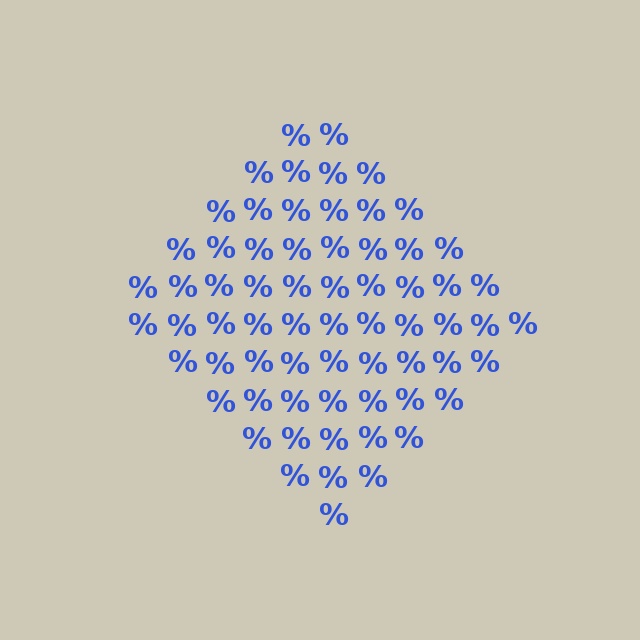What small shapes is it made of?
It is made of small percent signs.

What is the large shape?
The large shape is a diamond.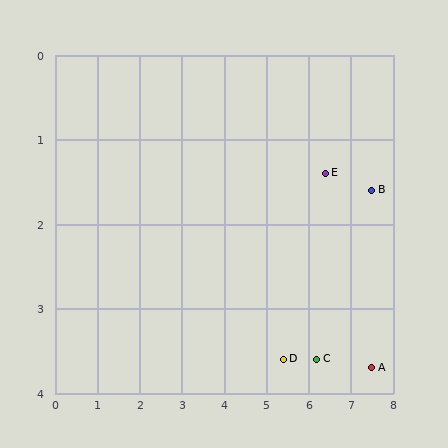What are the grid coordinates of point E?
Point E is at approximately (6.4, 1.4).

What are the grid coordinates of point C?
Point C is at approximately (6.2, 3.6).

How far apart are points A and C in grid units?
Points A and C are about 1.3 grid units apart.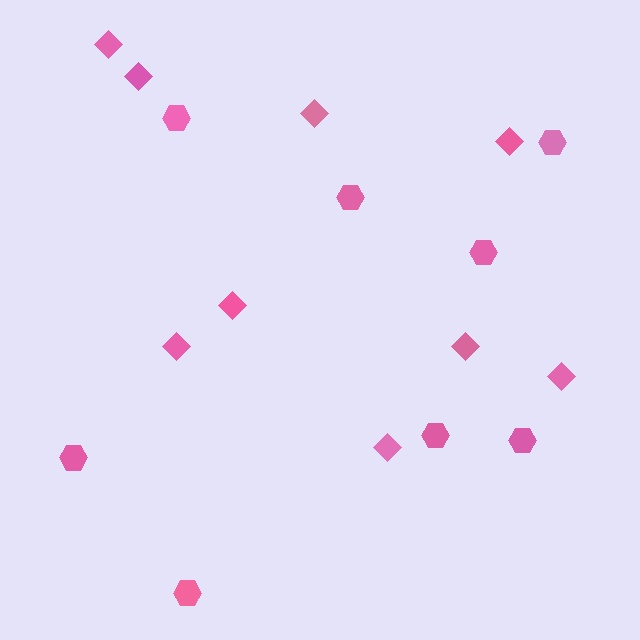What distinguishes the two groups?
There are 2 groups: one group of diamonds (9) and one group of hexagons (8).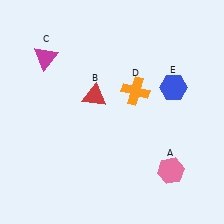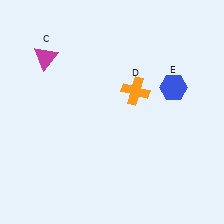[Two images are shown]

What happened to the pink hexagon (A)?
The pink hexagon (A) was removed in Image 2. It was in the bottom-right area of Image 1.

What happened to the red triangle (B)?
The red triangle (B) was removed in Image 2. It was in the top-left area of Image 1.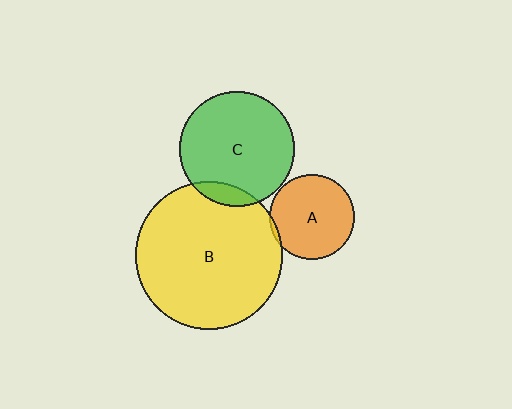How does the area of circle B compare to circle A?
Approximately 3.0 times.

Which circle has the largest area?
Circle B (yellow).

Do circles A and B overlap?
Yes.